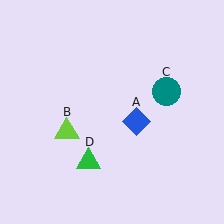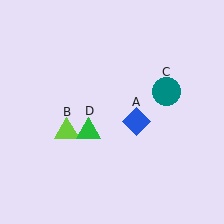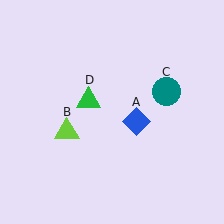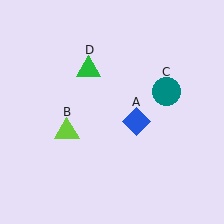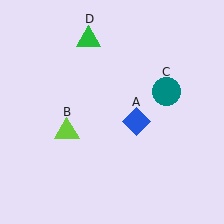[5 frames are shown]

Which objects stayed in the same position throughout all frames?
Blue diamond (object A) and lime triangle (object B) and teal circle (object C) remained stationary.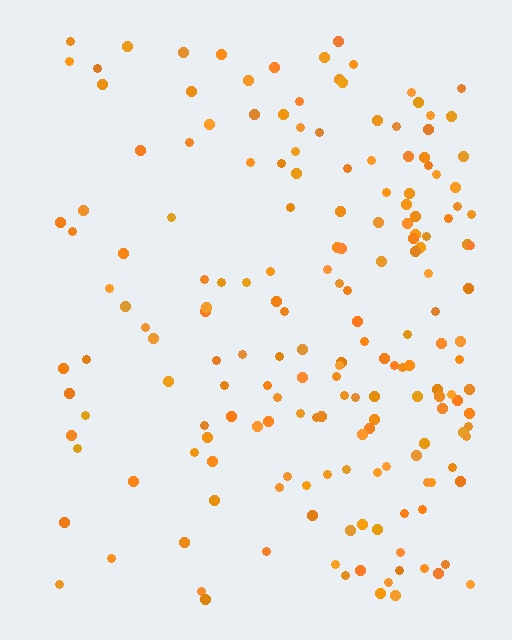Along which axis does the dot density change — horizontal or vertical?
Horizontal.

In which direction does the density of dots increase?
From left to right, with the right side densest.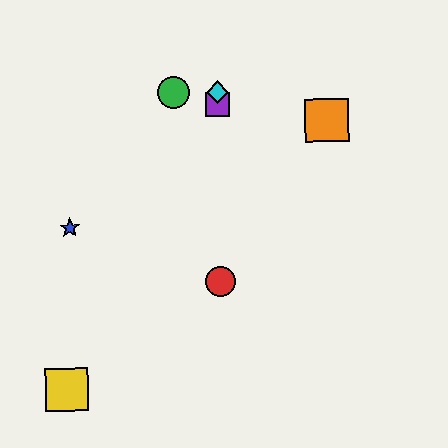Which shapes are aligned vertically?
The red circle, the purple square, the cyan diamond are aligned vertically.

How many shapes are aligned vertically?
3 shapes (the red circle, the purple square, the cyan diamond) are aligned vertically.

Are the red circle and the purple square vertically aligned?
Yes, both are at x≈220.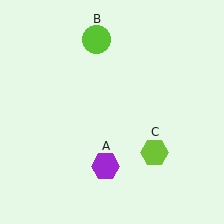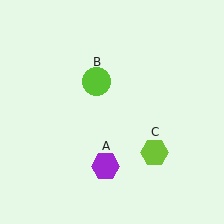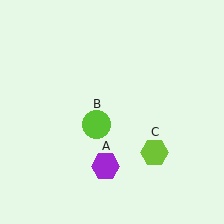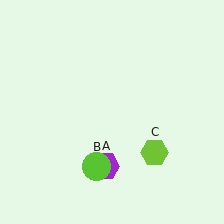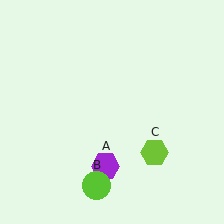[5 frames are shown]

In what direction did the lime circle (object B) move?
The lime circle (object B) moved down.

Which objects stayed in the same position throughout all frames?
Purple hexagon (object A) and lime hexagon (object C) remained stationary.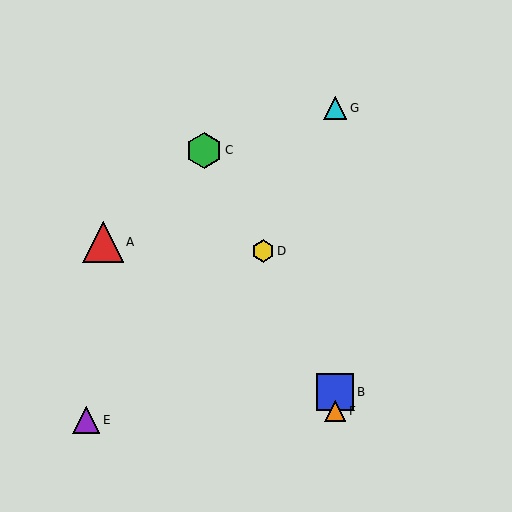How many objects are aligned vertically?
3 objects (B, F, G) are aligned vertically.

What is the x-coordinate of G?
Object G is at x≈335.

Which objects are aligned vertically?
Objects B, F, G are aligned vertically.